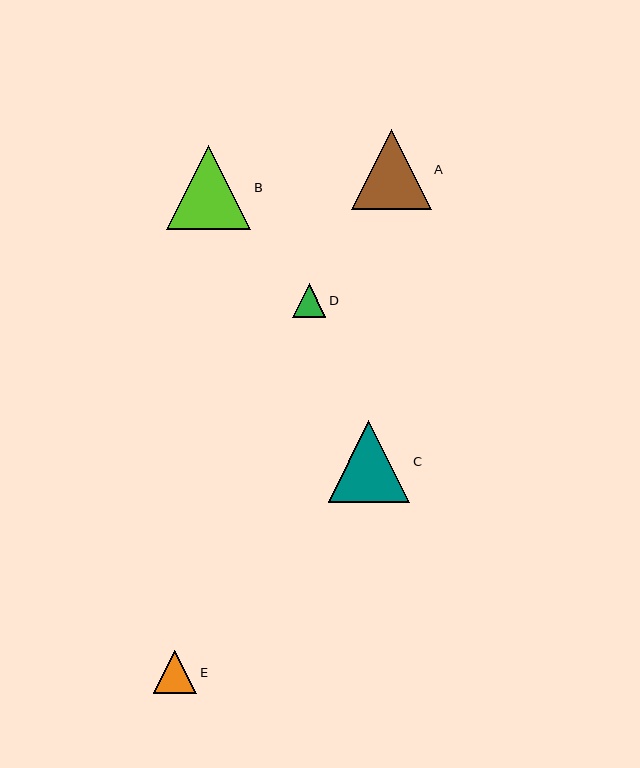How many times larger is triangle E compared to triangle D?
Triangle E is approximately 1.3 times the size of triangle D.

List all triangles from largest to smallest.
From largest to smallest: B, C, A, E, D.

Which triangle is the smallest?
Triangle D is the smallest with a size of approximately 34 pixels.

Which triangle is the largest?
Triangle B is the largest with a size of approximately 85 pixels.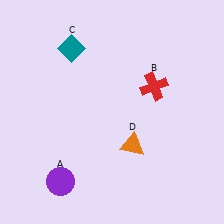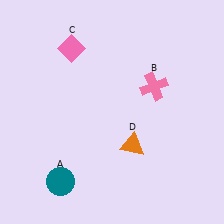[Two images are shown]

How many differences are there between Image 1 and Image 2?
There are 3 differences between the two images.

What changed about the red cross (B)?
In Image 1, B is red. In Image 2, it changed to pink.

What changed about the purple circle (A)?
In Image 1, A is purple. In Image 2, it changed to teal.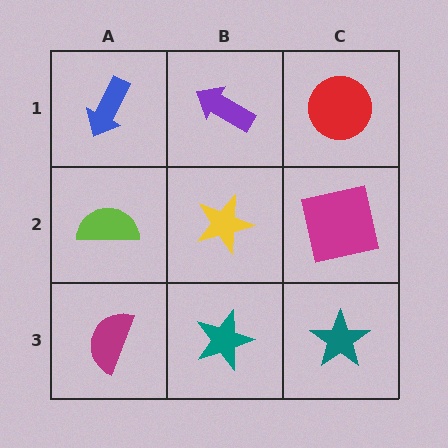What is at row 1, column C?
A red circle.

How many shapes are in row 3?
3 shapes.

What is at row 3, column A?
A magenta semicircle.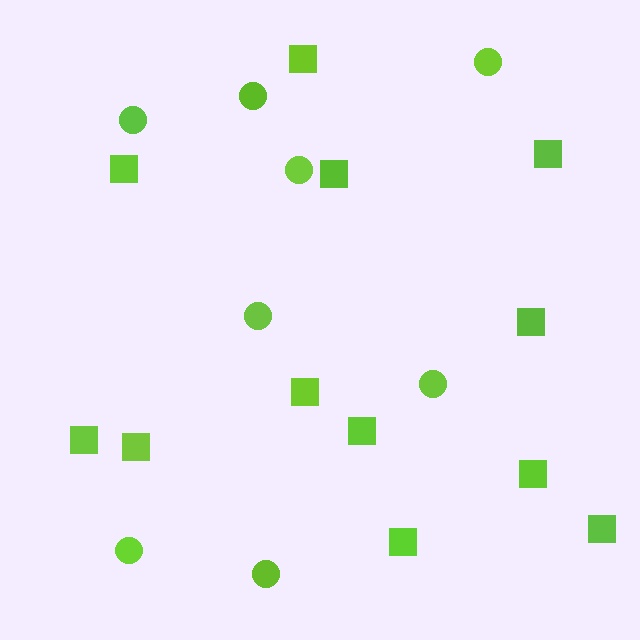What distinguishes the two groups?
There are 2 groups: one group of squares (12) and one group of circles (8).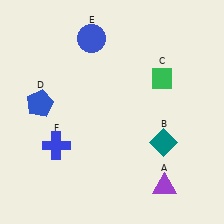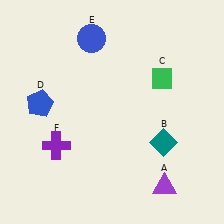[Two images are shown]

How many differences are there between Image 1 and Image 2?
There is 1 difference between the two images.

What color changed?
The cross (F) changed from blue in Image 1 to purple in Image 2.